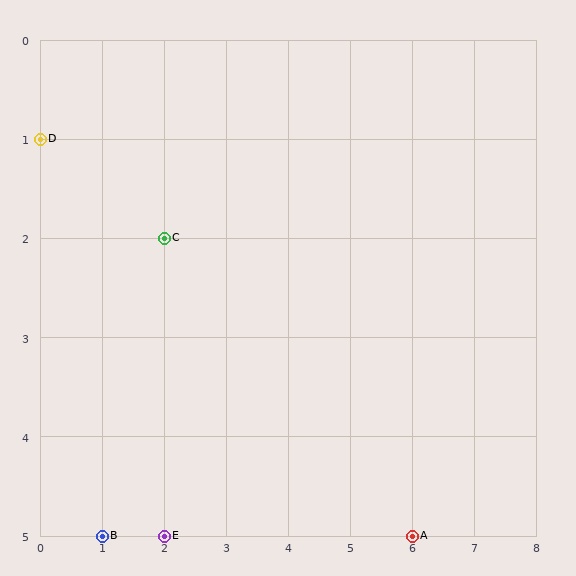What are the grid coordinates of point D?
Point D is at grid coordinates (0, 1).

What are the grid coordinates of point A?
Point A is at grid coordinates (6, 5).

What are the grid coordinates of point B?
Point B is at grid coordinates (1, 5).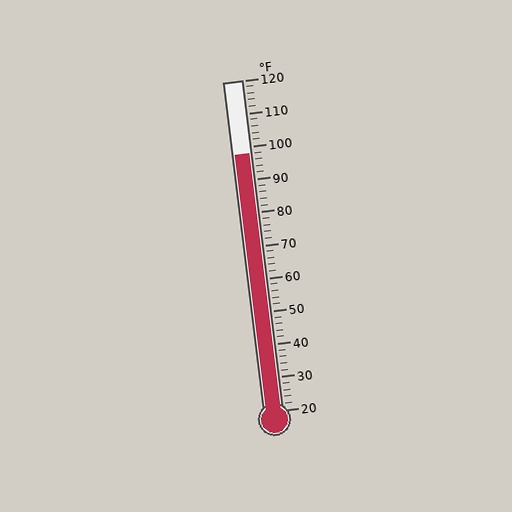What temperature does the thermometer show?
The thermometer shows approximately 98°F.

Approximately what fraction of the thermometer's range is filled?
The thermometer is filled to approximately 80% of its range.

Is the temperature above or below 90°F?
The temperature is above 90°F.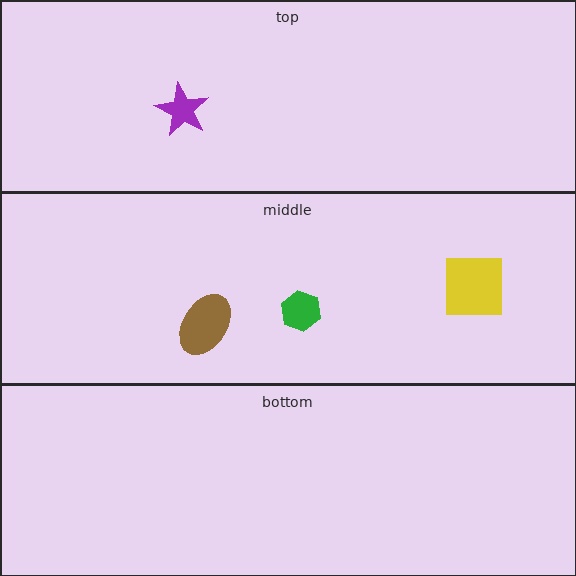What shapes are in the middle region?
The brown ellipse, the green hexagon, the yellow square.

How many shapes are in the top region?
1.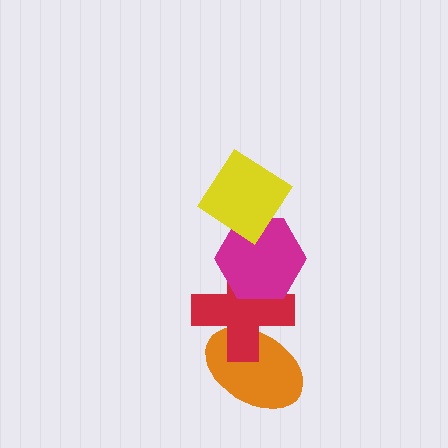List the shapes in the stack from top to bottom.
From top to bottom: the yellow diamond, the magenta hexagon, the red cross, the orange ellipse.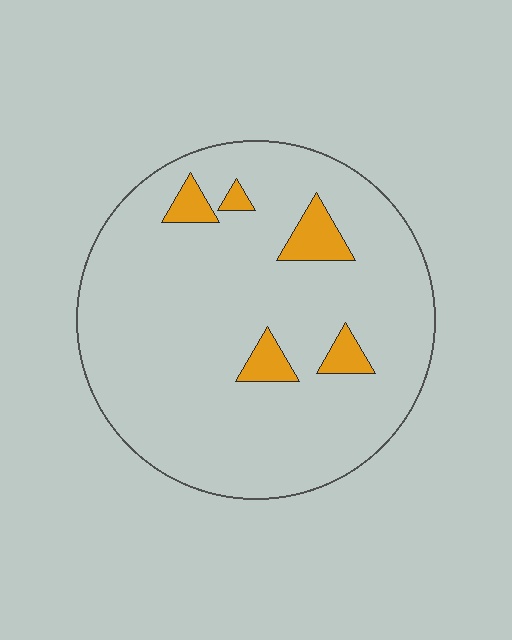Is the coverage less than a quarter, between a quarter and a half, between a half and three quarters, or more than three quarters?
Less than a quarter.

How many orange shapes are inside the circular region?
5.